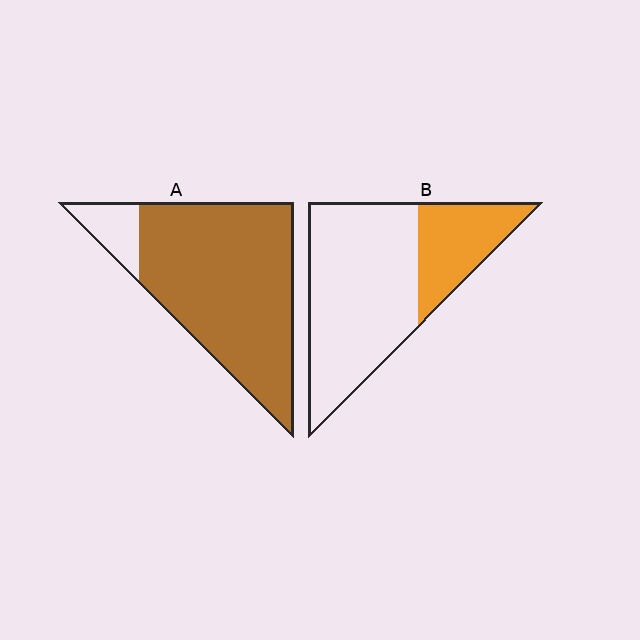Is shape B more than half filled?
No.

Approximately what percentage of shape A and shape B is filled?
A is approximately 90% and B is approximately 30%.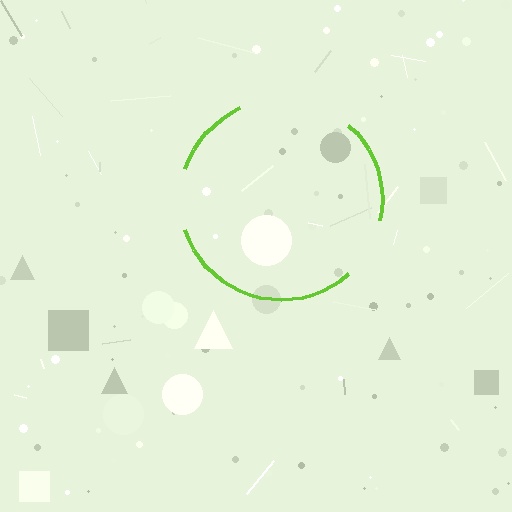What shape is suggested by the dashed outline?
The dashed outline suggests a circle.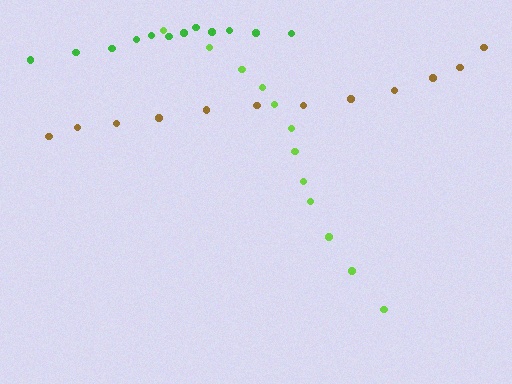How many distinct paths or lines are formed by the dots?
There are 3 distinct paths.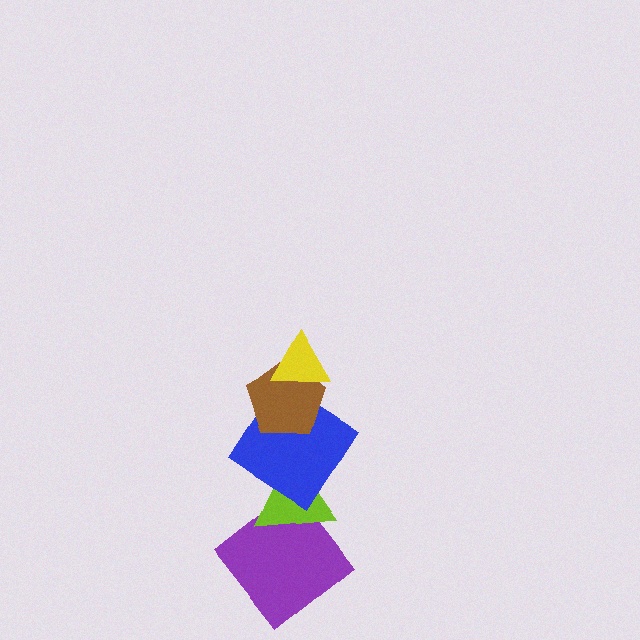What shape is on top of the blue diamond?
The brown pentagon is on top of the blue diamond.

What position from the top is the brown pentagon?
The brown pentagon is 2nd from the top.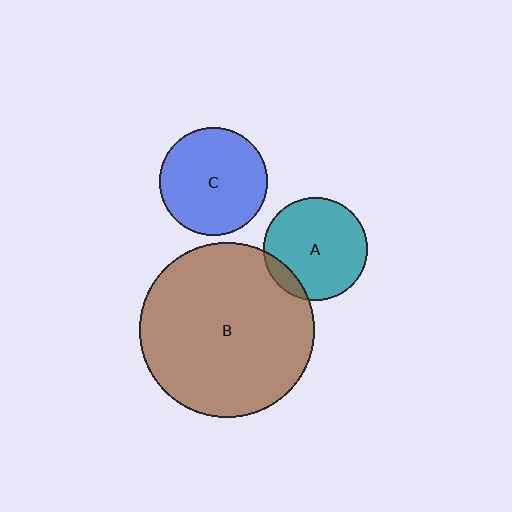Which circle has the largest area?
Circle B (brown).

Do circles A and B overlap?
Yes.